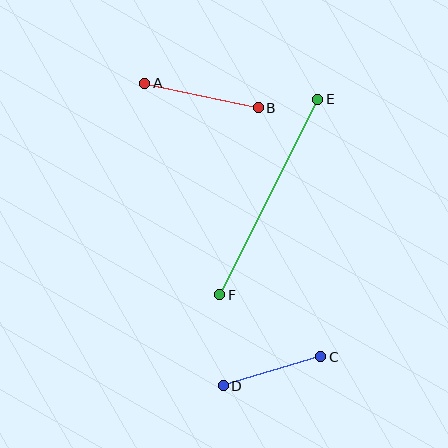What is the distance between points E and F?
The distance is approximately 218 pixels.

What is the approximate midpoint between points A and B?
The midpoint is at approximately (201, 95) pixels.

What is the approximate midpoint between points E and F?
The midpoint is at approximately (269, 197) pixels.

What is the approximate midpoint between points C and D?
The midpoint is at approximately (272, 371) pixels.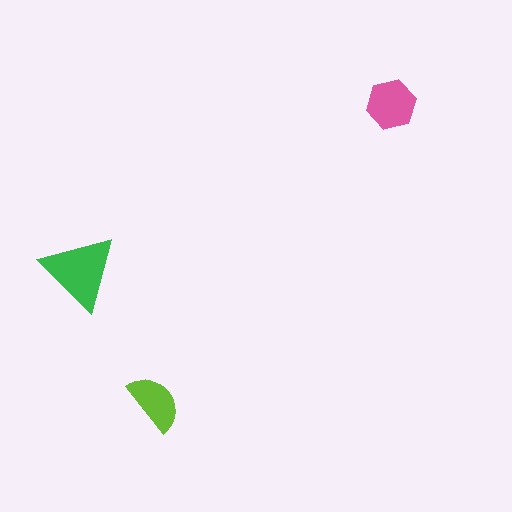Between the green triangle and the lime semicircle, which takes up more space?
The green triangle.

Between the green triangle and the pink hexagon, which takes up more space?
The green triangle.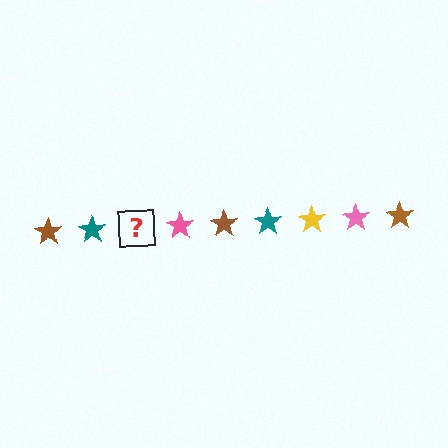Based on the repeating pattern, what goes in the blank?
The blank should be a yellow star.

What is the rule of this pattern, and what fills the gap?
The rule is that the pattern cycles through brown, teal, yellow, pink stars. The gap should be filled with a yellow star.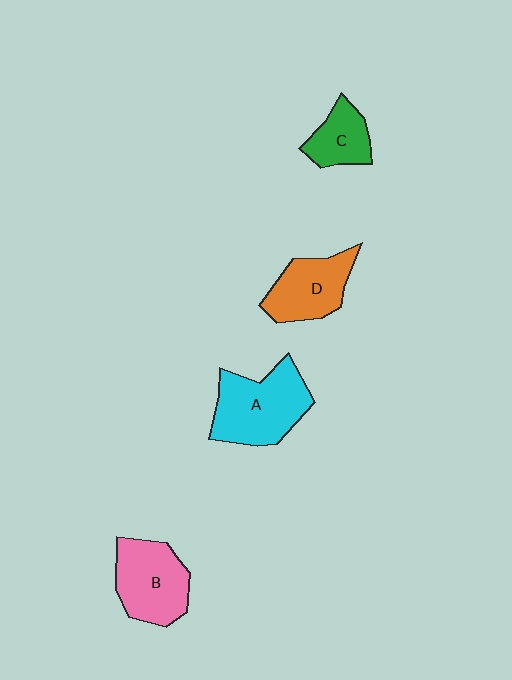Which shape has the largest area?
Shape A (cyan).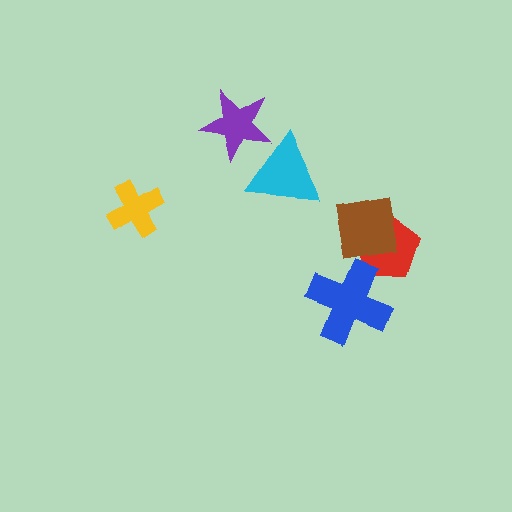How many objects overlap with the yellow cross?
0 objects overlap with the yellow cross.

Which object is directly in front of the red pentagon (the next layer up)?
The blue cross is directly in front of the red pentagon.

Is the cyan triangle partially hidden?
Yes, it is partially covered by another shape.